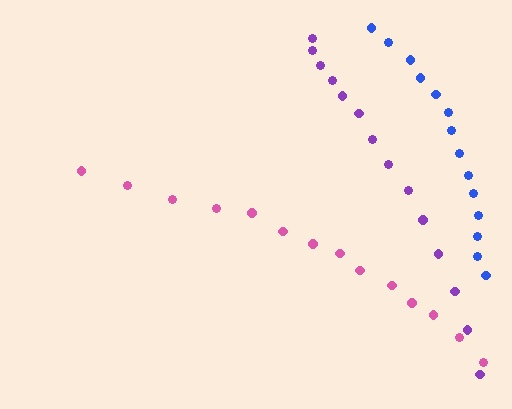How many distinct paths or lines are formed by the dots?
There are 3 distinct paths.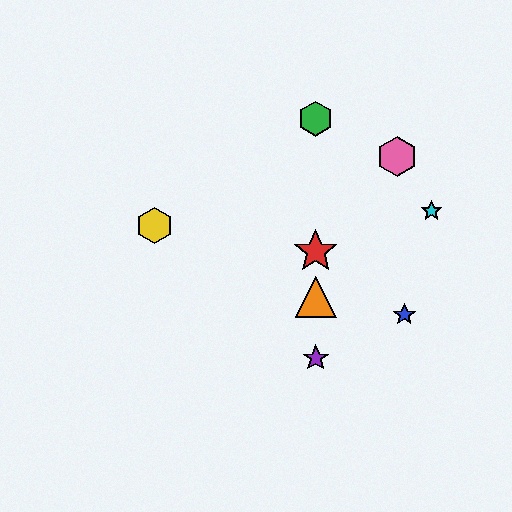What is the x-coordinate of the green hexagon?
The green hexagon is at x≈316.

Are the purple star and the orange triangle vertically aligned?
Yes, both are at x≈316.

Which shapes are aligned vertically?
The red star, the green hexagon, the purple star, the orange triangle are aligned vertically.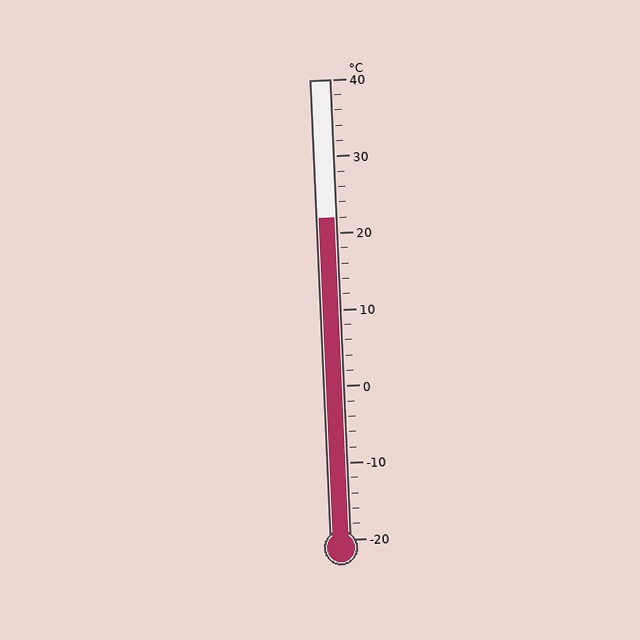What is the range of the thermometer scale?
The thermometer scale ranges from -20°C to 40°C.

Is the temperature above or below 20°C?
The temperature is above 20°C.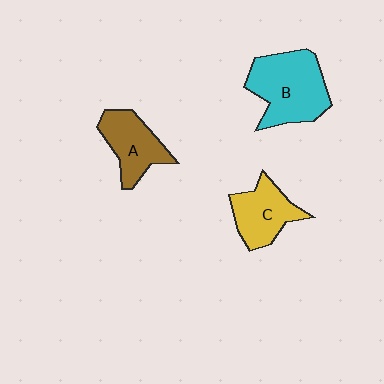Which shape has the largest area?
Shape B (cyan).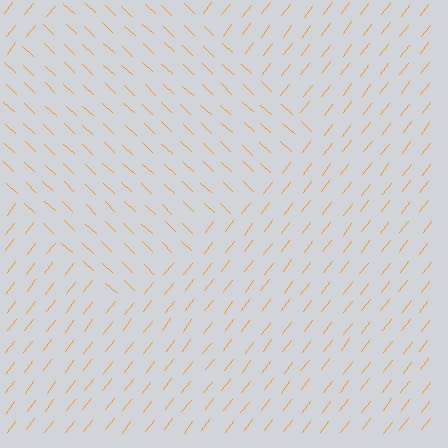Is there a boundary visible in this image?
Yes, there is a texture boundary formed by a change in line orientation.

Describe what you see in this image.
The image is filled with small orange line segments. A diamond region in the image has lines oriented differently from the surrounding lines, creating a visible texture boundary.